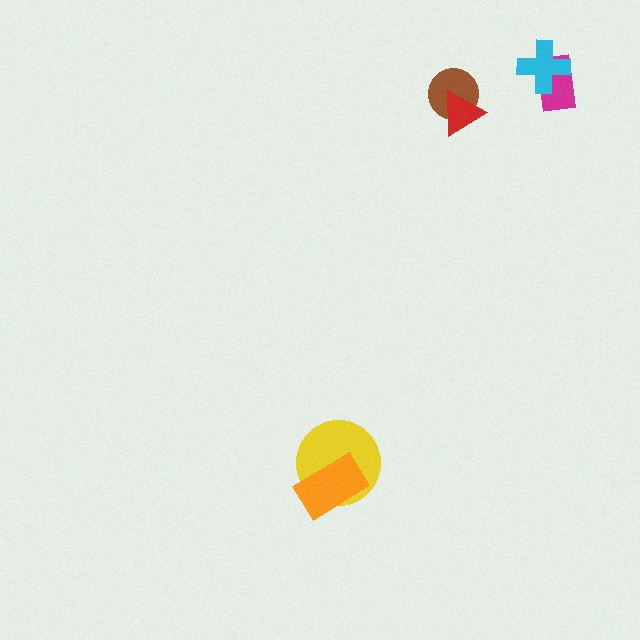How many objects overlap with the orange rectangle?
1 object overlaps with the orange rectangle.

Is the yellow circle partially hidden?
Yes, it is partially covered by another shape.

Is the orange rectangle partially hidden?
No, no other shape covers it.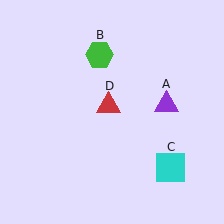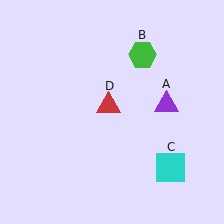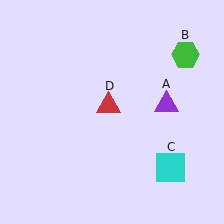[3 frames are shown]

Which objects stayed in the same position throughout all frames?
Purple triangle (object A) and cyan square (object C) and red triangle (object D) remained stationary.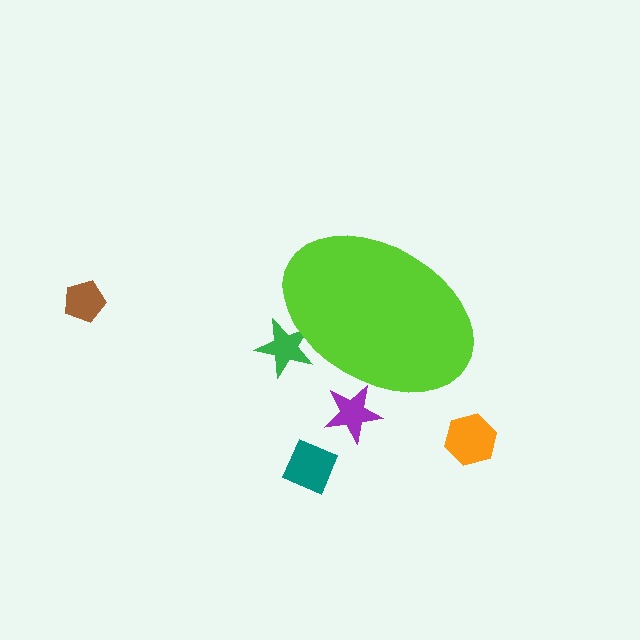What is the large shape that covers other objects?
A lime ellipse.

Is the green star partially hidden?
Yes, the green star is partially hidden behind the lime ellipse.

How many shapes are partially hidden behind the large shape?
2 shapes are partially hidden.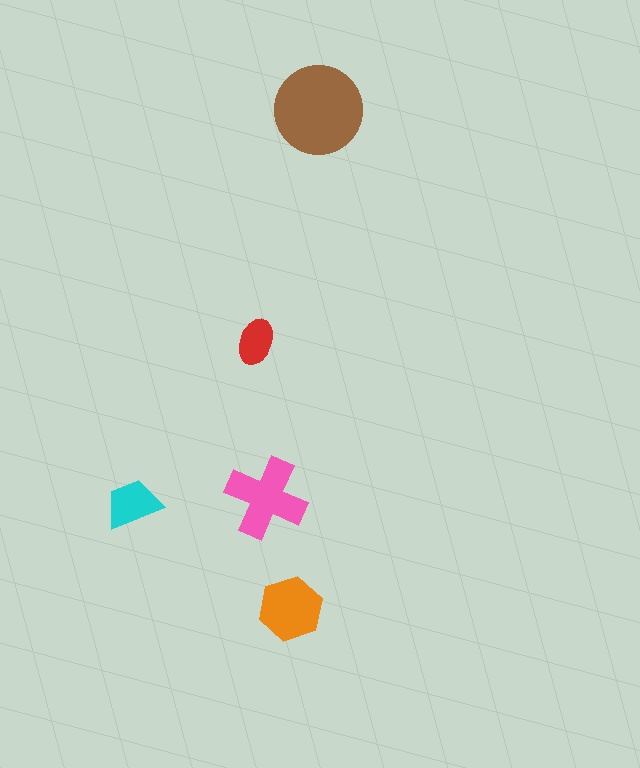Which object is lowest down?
The orange hexagon is bottommost.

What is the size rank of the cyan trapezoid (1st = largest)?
4th.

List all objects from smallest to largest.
The red ellipse, the cyan trapezoid, the orange hexagon, the pink cross, the brown circle.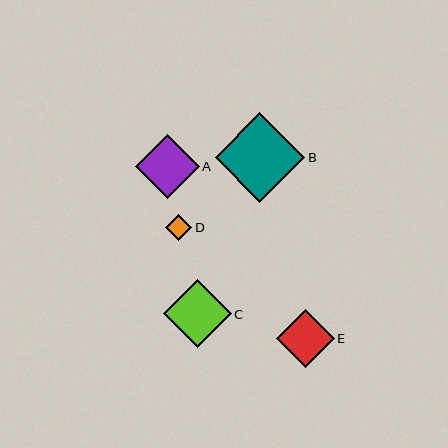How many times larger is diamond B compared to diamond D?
Diamond B is approximately 3.4 times the size of diamond D.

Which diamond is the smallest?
Diamond D is the smallest with a size of approximately 26 pixels.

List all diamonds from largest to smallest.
From largest to smallest: B, C, A, E, D.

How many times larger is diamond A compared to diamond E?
Diamond A is approximately 1.1 times the size of diamond E.